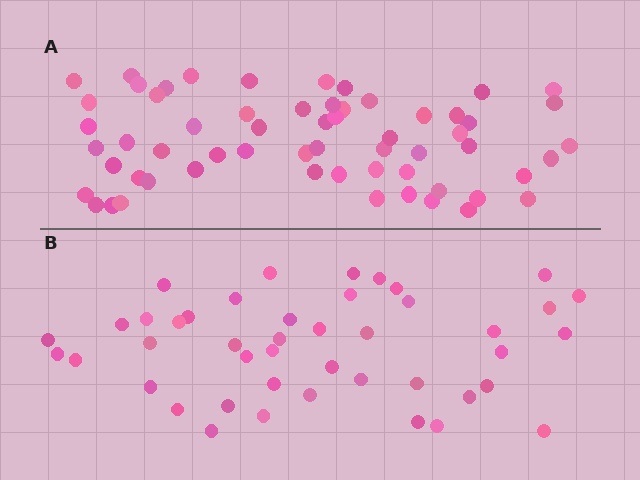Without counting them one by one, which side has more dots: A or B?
Region A (the top region) has more dots.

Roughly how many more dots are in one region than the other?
Region A has approximately 15 more dots than region B.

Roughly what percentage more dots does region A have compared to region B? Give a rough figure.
About 35% more.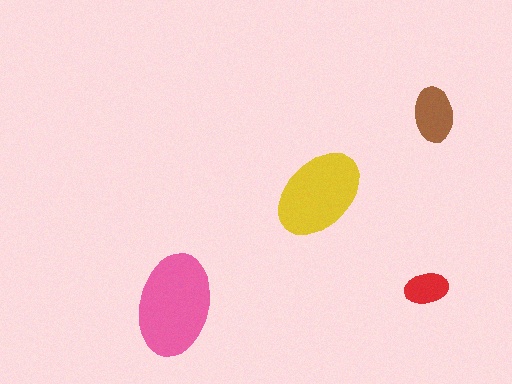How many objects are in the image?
There are 4 objects in the image.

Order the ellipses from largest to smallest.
the pink one, the yellow one, the brown one, the red one.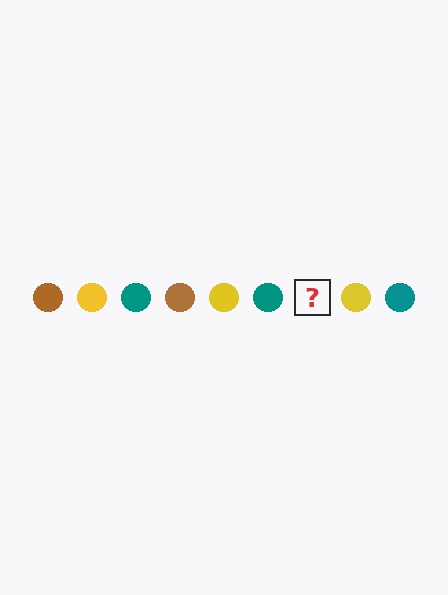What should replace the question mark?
The question mark should be replaced with a brown circle.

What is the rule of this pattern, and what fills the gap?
The rule is that the pattern cycles through brown, yellow, teal circles. The gap should be filled with a brown circle.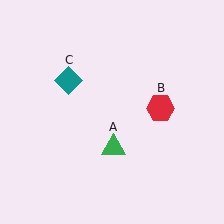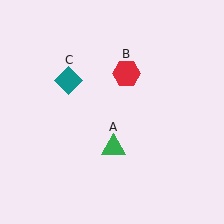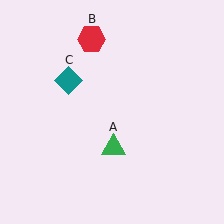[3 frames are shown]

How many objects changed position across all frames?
1 object changed position: red hexagon (object B).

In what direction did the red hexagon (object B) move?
The red hexagon (object B) moved up and to the left.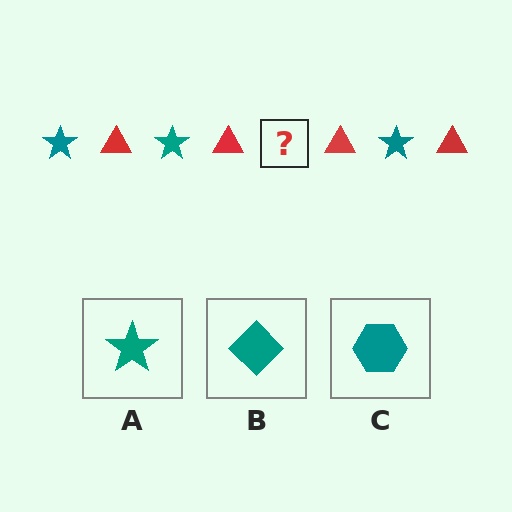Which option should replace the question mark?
Option A.